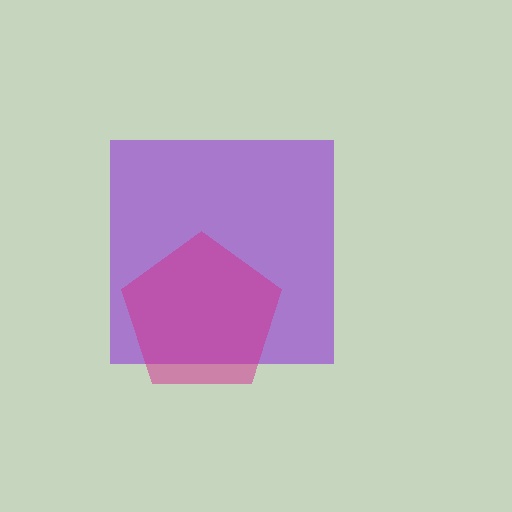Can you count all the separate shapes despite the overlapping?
Yes, there are 2 separate shapes.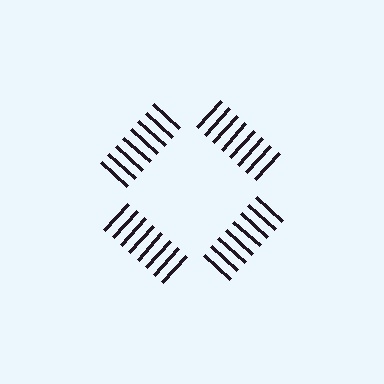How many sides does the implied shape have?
4 sides — the line-ends trace a square.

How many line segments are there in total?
32 — 8 along each of the 4 edges.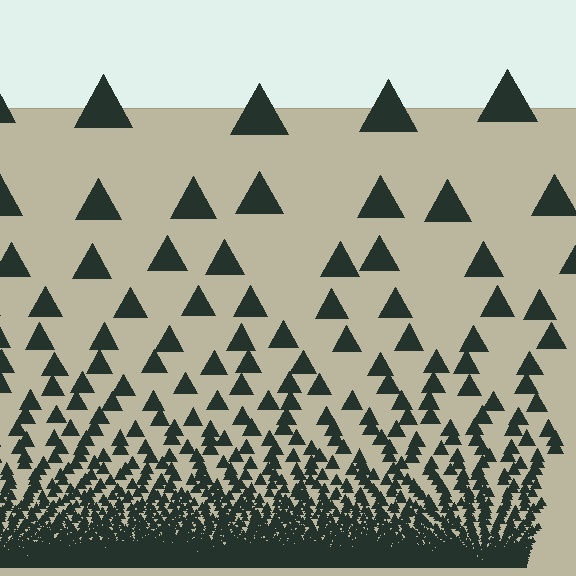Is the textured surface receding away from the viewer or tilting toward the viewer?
The surface appears to tilt toward the viewer. Texture elements get larger and sparser toward the top.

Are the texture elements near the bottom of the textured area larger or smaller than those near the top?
Smaller. The gradient is inverted — elements near the bottom are smaller and denser.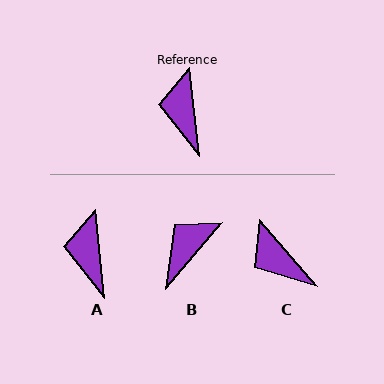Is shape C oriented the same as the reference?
No, it is off by about 35 degrees.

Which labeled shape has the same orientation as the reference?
A.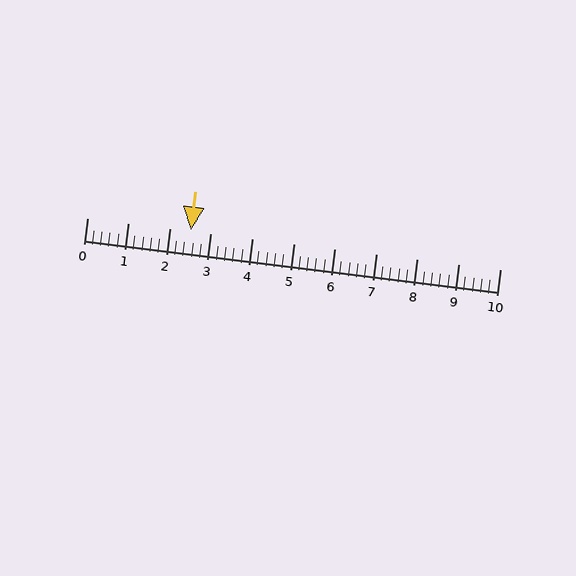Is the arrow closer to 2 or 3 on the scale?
The arrow is closer to 3.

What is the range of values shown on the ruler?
The ruler shows values from 0 to 10.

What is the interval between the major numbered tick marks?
The major tick marks are spaced 1 units apart.